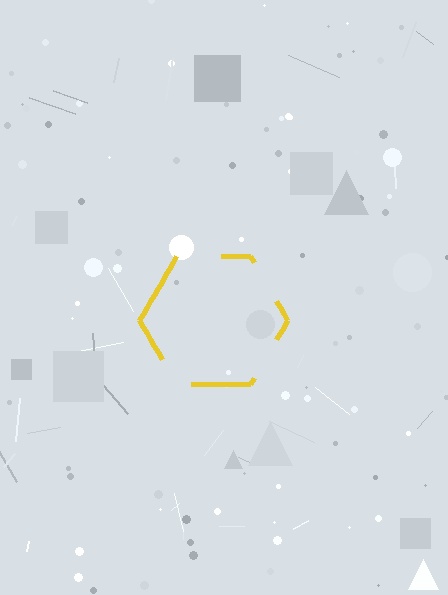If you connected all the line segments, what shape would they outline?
They would outline a hexagon.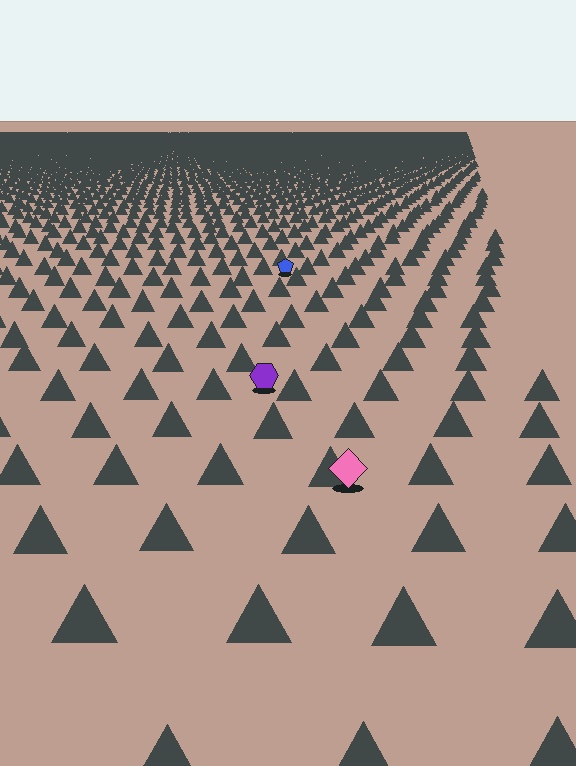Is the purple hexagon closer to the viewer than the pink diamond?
No. The pink diamond is closer — you can tell from the texture gradient: the ground texture is coarser near it.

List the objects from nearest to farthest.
From nearest to farthest: the pink diamond, the purple hexagon, the blue pentagon.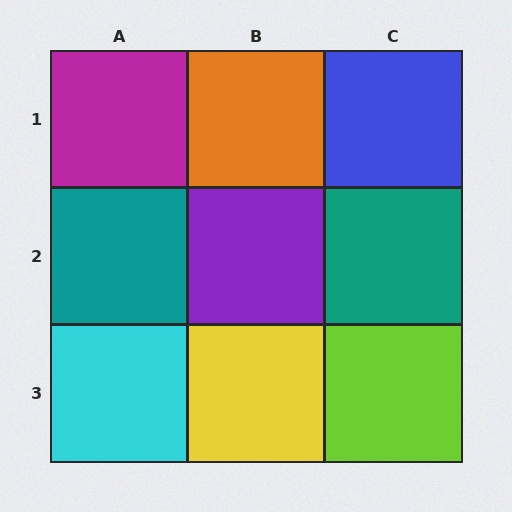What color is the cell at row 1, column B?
Orange.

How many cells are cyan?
1 cell is cyan.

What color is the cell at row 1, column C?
Blue.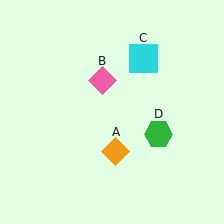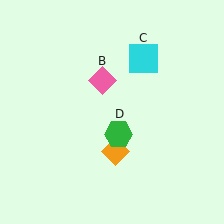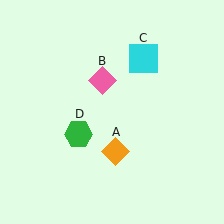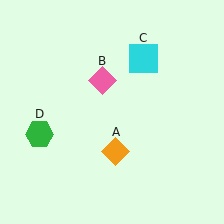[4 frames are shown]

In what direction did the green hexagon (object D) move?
The green hexagon (object D) moved left.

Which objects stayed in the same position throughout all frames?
Orange diamond (object A) and pink diamond (object B) and cyan square (object C) remained stationary.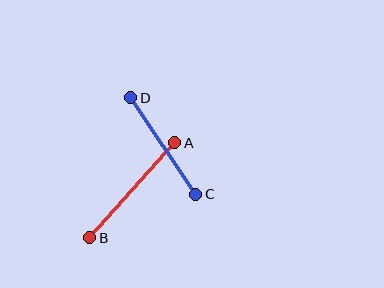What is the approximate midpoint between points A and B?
The midpoint is at approximately (132, 190) pixels.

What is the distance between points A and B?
The distance is approximately 127 pixels.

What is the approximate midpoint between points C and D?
The midpoint is at approximately (163, 146) pixels.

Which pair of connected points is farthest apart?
Points A and B are farthest apart.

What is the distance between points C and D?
The distance is approximately 116 pixels.